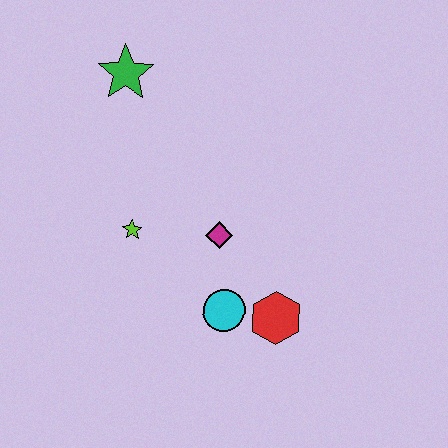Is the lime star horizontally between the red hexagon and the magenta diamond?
No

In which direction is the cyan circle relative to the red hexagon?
The cyan circle is to the left of the red hexagon.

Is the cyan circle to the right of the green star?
Yes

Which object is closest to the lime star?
The magenta diamond is closest to the lime star.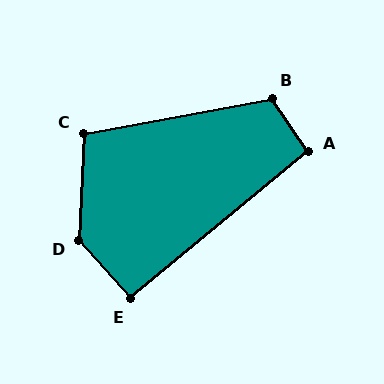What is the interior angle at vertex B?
Approximately 114 degrees (obtuse).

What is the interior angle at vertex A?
Approximately 95 degrees (obtuse).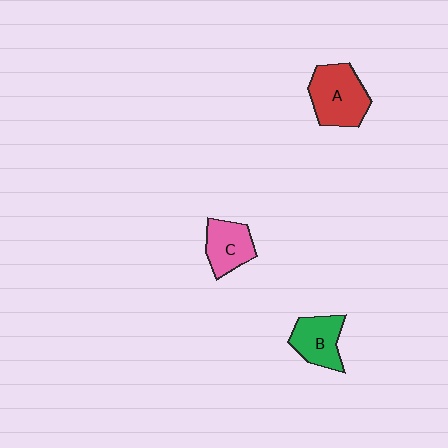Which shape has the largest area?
Shape A (red).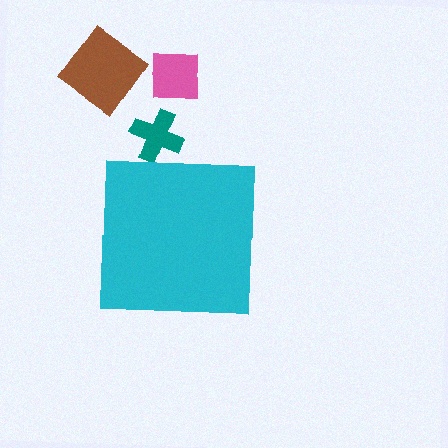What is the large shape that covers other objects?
A cyan square.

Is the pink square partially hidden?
No, the pink square is fully visible.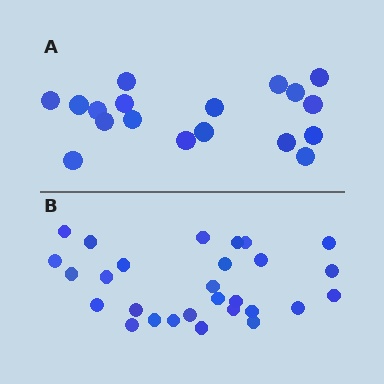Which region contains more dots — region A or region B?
Region B (the bottom region) has more dots.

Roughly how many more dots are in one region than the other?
Region B has roughly 10 or so more dots than region A.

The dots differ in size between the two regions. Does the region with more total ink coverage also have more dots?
No. Region A has more total ink coverage because its dots are larger, but region B actually contains more individual dots. Total area can be misleading — the number of items is what matters here.